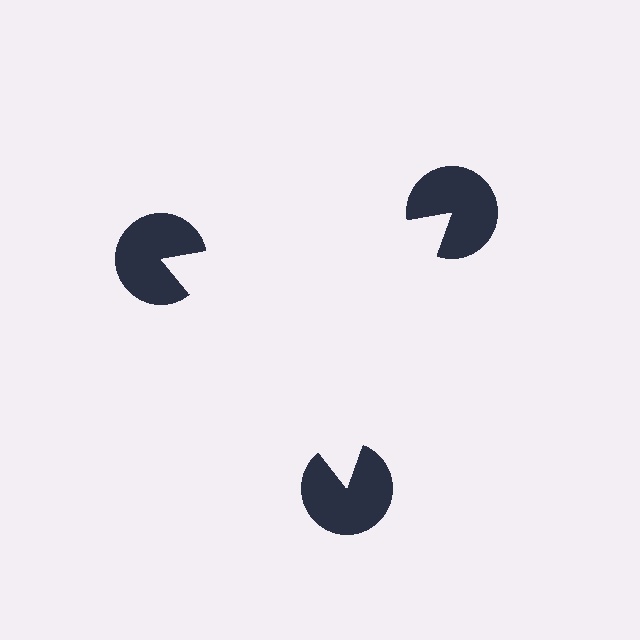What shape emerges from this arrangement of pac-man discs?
An illusory triangle — its edges are inferred from the aligned wedge cuts in the pac-man discs, not physically drawn.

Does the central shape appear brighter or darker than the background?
It typically appears slightly brighter than the background, even though no actual brightness change is drawn.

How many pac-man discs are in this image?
There are 3 — one at each vertex of the illusory triangle.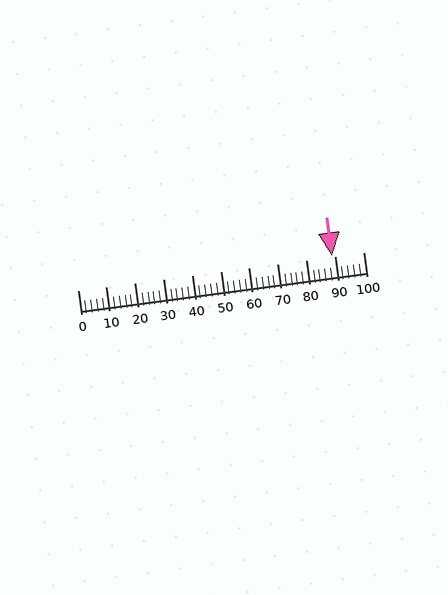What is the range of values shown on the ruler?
The ruler shows values from 0 to 100.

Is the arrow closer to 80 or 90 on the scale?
The arrow is closer to 90.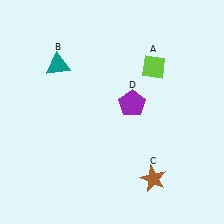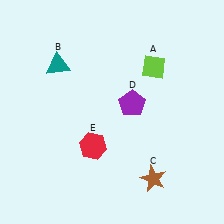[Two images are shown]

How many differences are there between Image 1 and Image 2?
There is 1 difference between the two images.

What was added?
A red hexagon (E) was added in Image 2.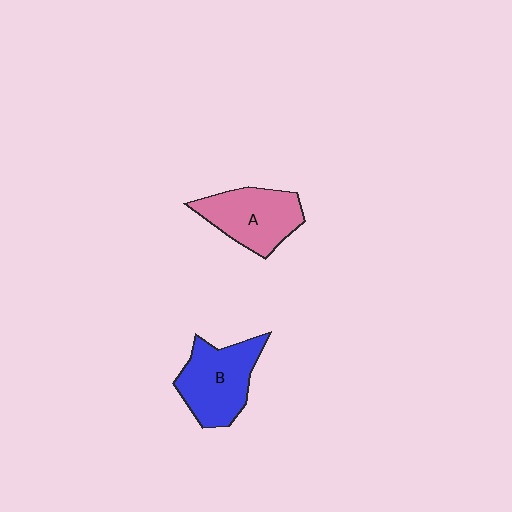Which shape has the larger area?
Shape B (blue).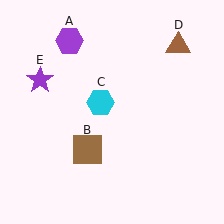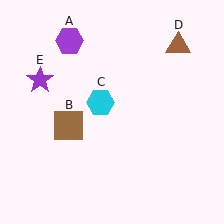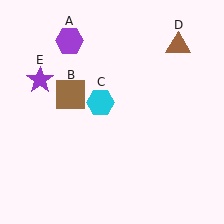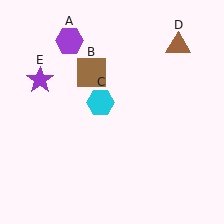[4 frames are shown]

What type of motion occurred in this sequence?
The brown square (object B) rotated clockwise around the center of the scene.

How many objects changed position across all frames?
1 object changed position: brown square (object B).